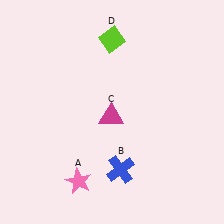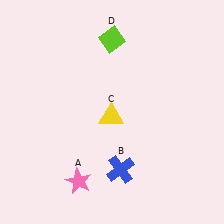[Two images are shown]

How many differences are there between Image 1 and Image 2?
There is 1 difference between the two images.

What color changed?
The triangle (C) changed from magenta in Image 1 to yellow in Image 2.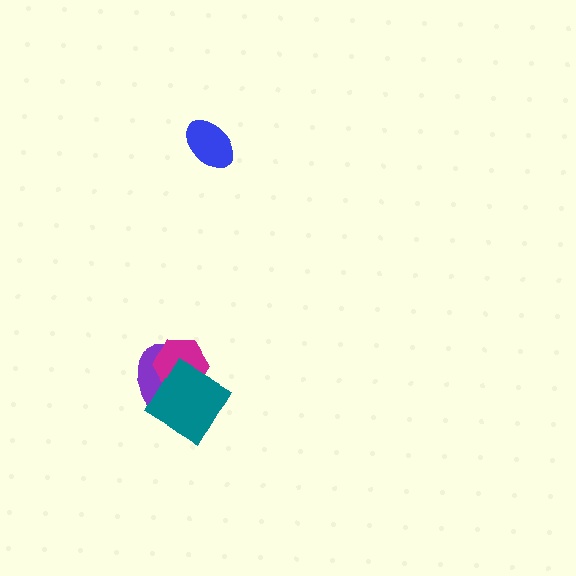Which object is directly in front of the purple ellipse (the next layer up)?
The magenta hexagon is directly in front of the purple ellipse.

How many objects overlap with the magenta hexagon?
2 objects overlap with the magenta hexagon.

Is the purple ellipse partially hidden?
Yes, it is partially covered by another shape.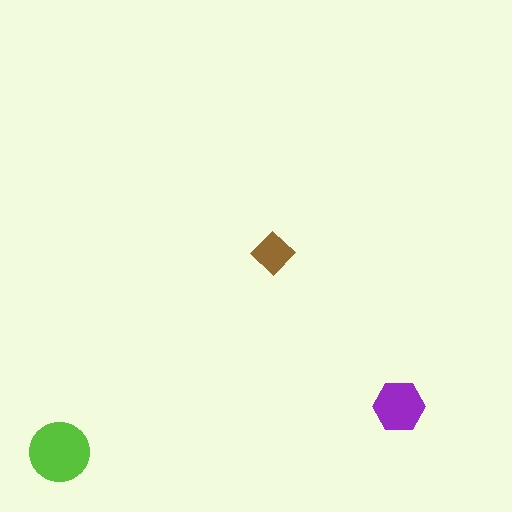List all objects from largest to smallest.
The lime circle, the purple hexagon, the brown diamond.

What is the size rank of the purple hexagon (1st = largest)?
2nd.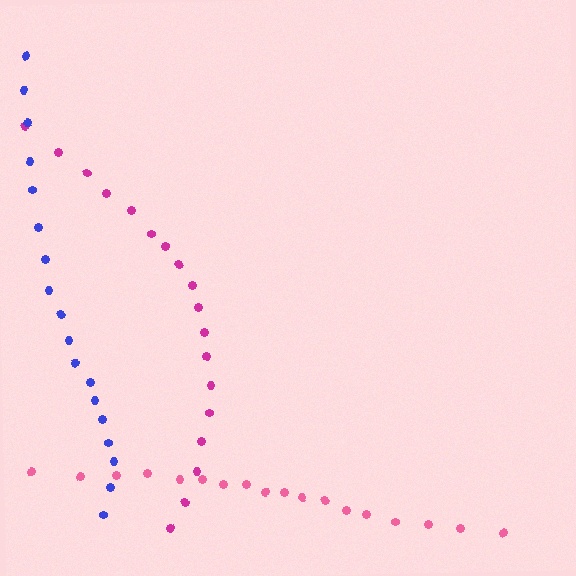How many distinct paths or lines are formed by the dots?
There are 3 distinct paths.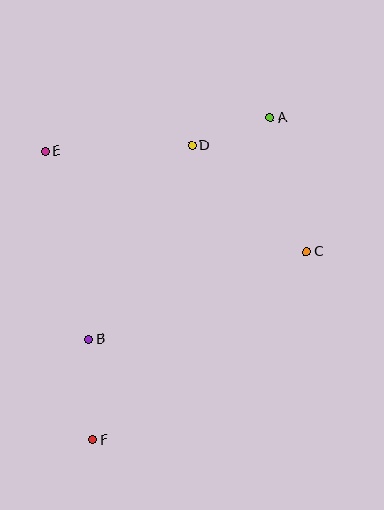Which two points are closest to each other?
Points A and D are closest to each other.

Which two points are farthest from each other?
Points A and F are farthest from each other.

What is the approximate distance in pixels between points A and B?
The distance between A and B is approximately 286 pixels.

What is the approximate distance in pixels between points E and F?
The distance between E and F is approximately 293 pixels.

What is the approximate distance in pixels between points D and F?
The distance between D and F is approximately 311 pixels.